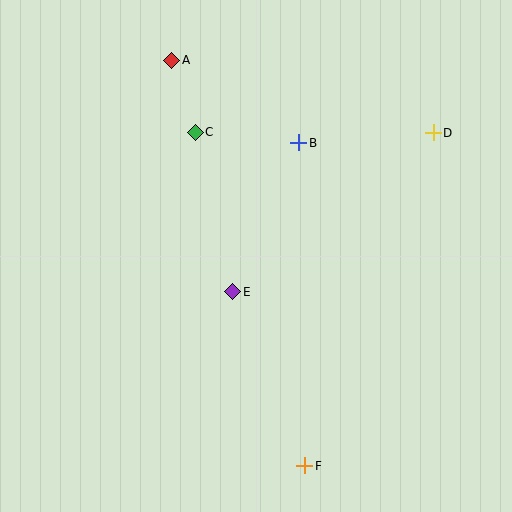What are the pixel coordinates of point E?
Point E is at (233, 292).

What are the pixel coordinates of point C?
Point C is at (195, 132).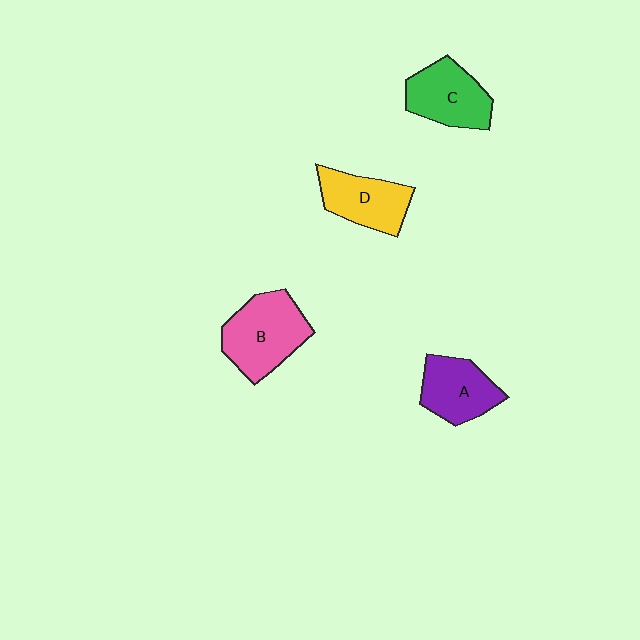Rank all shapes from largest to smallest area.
From largest to smallest: B (pink), C (green), D (yellow), A (purple).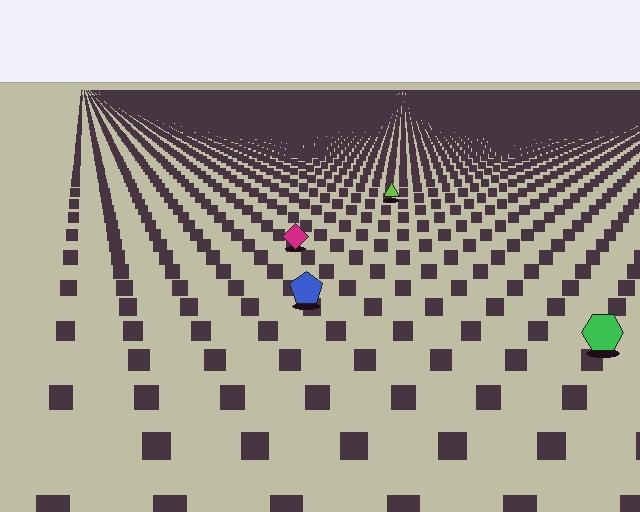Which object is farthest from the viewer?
The lime triangle is farthest from the viewer. It appears smaller and the ground texture around it is denser.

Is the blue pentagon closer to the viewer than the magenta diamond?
Yes. The blue pentagon is closer — you can tell from the texture gradient: the ground texture is coarser near it.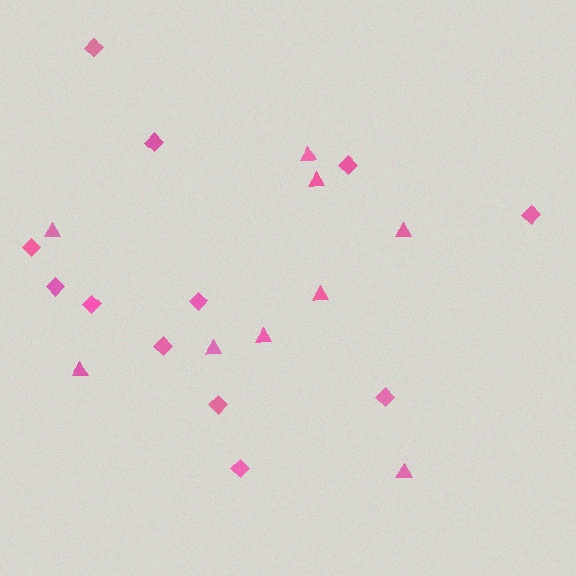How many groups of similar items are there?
There are 2 groups: one group of triangles (9) and one group of diamonds (12).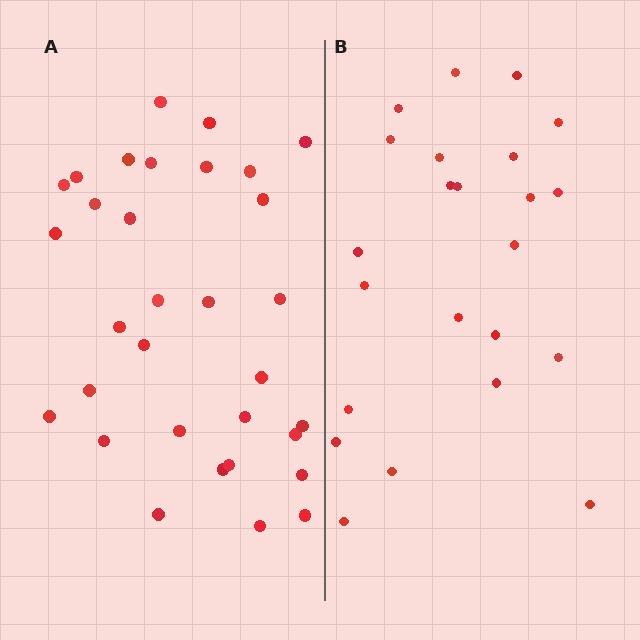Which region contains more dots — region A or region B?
Region A (the left region) has more dots.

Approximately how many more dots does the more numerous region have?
Region A has roughly 8 or so more dots than region B.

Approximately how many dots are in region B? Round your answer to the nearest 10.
About 20 dots. (The exact count is 23, which rounds to 20.)